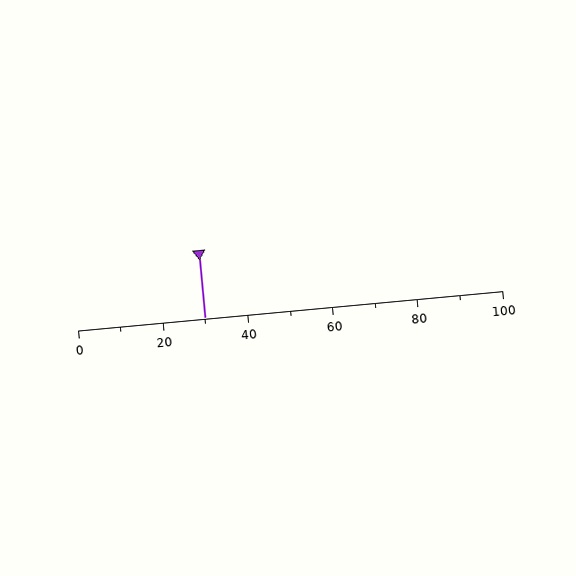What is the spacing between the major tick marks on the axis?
The major ticks are spaced 20 apart.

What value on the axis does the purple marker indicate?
The marker indicates approximately 30.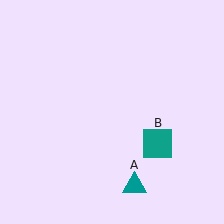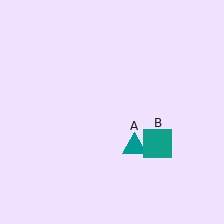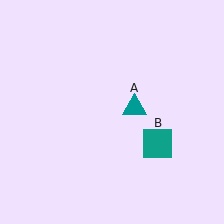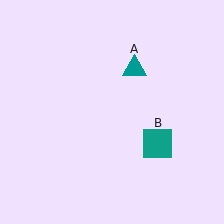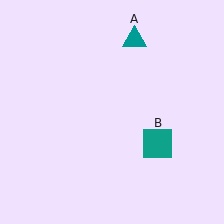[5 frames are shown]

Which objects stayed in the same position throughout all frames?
Teal square (object B) remained stationary.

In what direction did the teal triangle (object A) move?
The teal triangle (object A) moved up.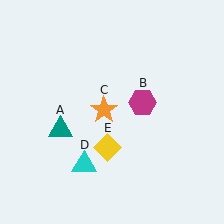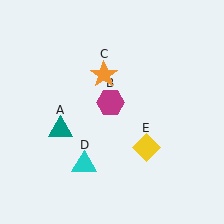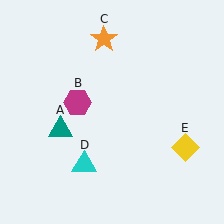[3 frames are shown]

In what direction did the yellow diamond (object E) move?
The yellow diamond (object E) moved right.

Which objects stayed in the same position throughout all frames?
Teal triangle (object A) and cyan triangle (object D) remained stationary.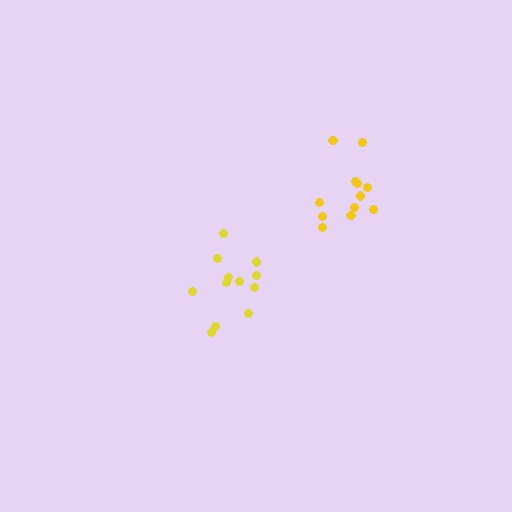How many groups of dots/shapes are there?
There are 2 groups.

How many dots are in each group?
Group 1: 12 dots, Group 2: 12 dots (24 total).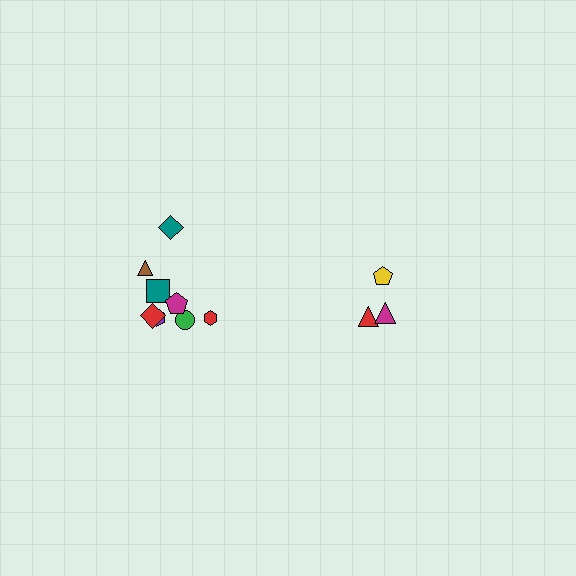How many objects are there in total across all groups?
There are 11 objects.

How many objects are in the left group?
There are 8 objects.